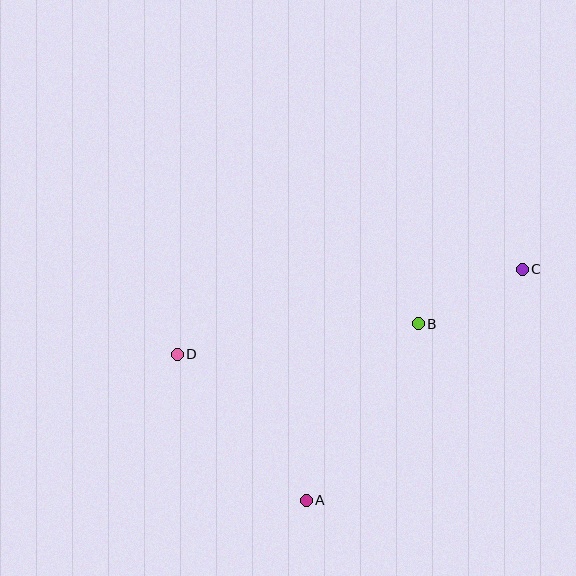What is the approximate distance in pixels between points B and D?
The distance between B and D is approximately 243 pixels.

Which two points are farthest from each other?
Points C and D are farthest from each other.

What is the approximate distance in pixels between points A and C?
The distance between A and C is approximately 316 pixels.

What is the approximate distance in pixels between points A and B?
The distance between A and B is approximately 209 pixels.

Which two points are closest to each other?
Points B and C are closest to each other.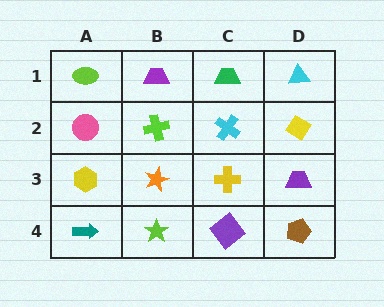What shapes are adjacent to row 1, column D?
A yellow diamond (row 2, column D), a green trapezoid (row 1, column C).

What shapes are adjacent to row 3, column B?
A lime cross (row 2, column B), a lime star (row 4, column B), a yellow hexagon (row 3, column A), a yellow cross (row 3, column C).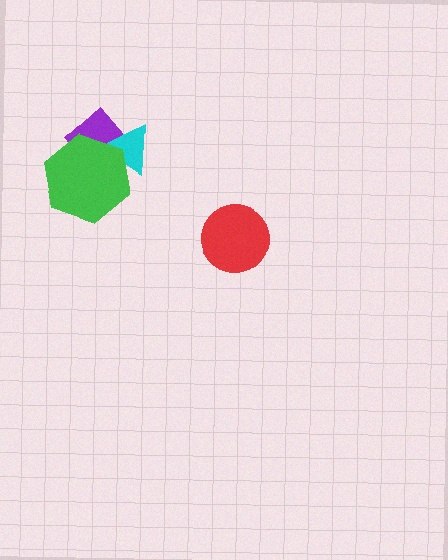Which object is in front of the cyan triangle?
The green hexagon is in front of the cyan triangle.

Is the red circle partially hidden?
No, no other shape covers it.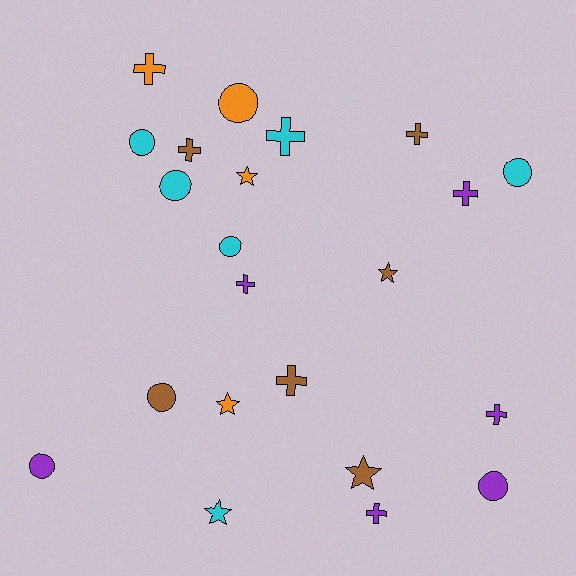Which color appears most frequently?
Cyan, with 6 objects.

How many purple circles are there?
There are 2 purple circles.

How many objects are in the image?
There are 22 objects.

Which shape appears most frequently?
Cross, with 9 objects.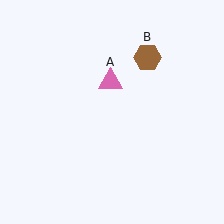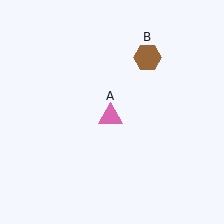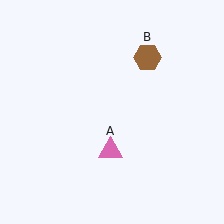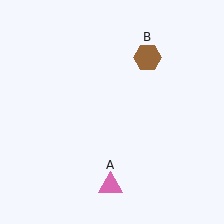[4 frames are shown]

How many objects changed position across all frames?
1 object changed position: pink triangle (object A).